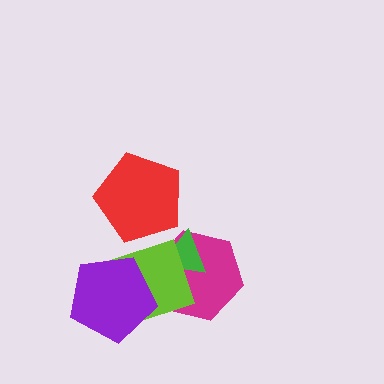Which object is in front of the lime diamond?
The purple pentagon is in front of the lime diamond.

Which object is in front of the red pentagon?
The lime diamond is in front of the red pentagon.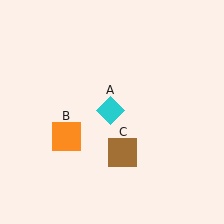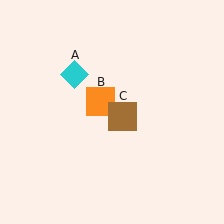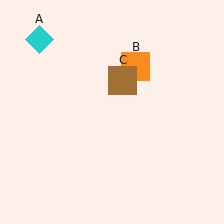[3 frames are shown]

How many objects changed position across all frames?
3 objects changed position: cyan diamond (object A), orange square (object B), brown square (object C).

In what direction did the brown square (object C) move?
The brown square (object C) moved up.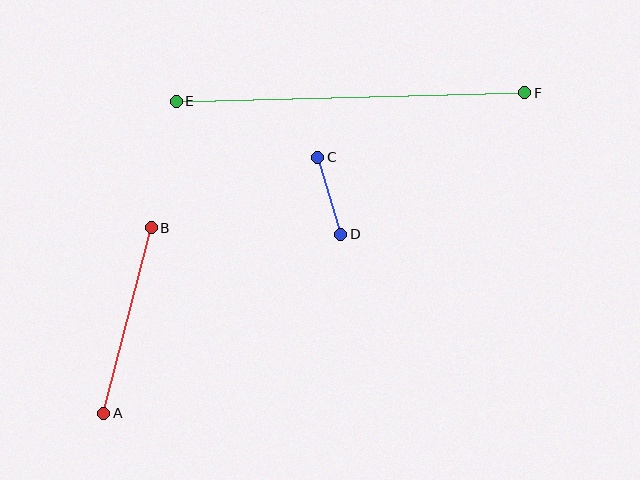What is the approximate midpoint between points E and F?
The midpoint is at approximately (351, 97) pixels.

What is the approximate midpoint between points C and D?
The midpoint is at approximately (329, 196) pixels.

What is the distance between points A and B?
The distance is approximately 191 pixels.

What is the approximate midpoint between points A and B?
The midpoint is at approximately (128, 321) pixels.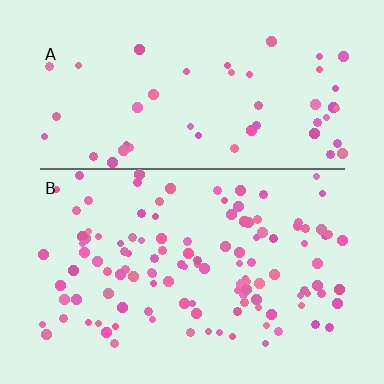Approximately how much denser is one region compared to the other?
Approximately 2.4× — region B over region A.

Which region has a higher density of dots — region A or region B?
B (the bottom).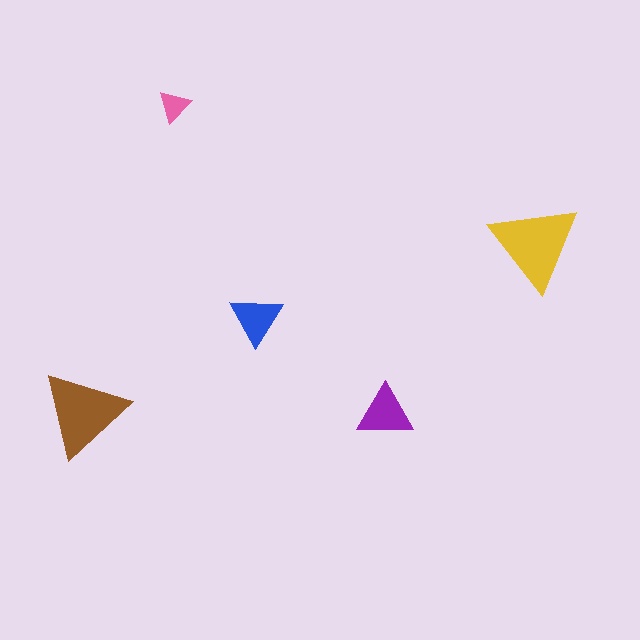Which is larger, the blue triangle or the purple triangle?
The purple one.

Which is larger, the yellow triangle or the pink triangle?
The yellow one.